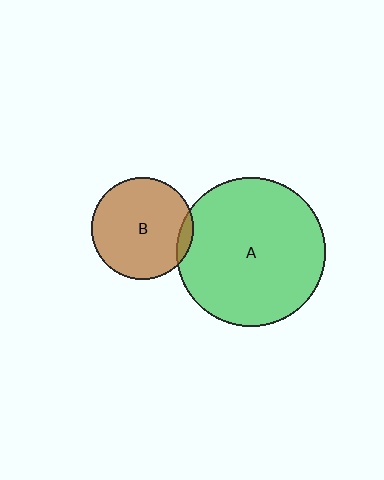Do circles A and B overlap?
Yes.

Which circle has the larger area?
Circle A (green).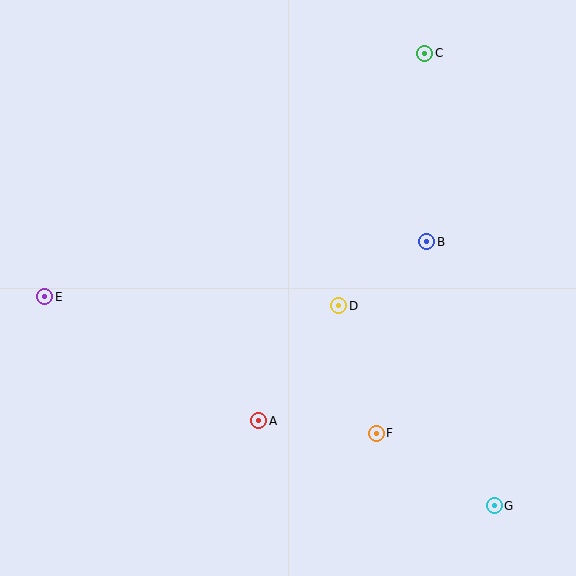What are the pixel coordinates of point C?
Point C is at (425, 53).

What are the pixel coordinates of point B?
Point B is at (427, 242).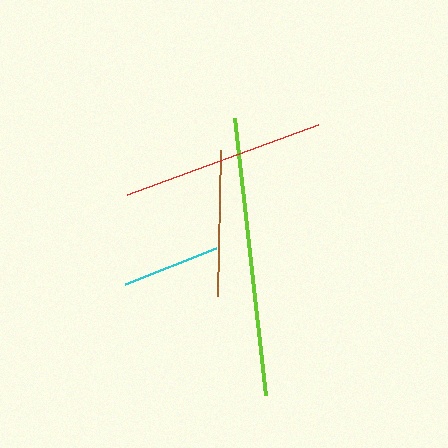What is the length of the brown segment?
The brown segment is approximately 146 pixels long.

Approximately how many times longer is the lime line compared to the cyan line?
The lime line is approximately 2.8 times the length of the cyan line.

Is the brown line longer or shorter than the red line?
The red line is longer than the brown line.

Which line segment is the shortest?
The cyan line is the shortest at approximately 99 pixels.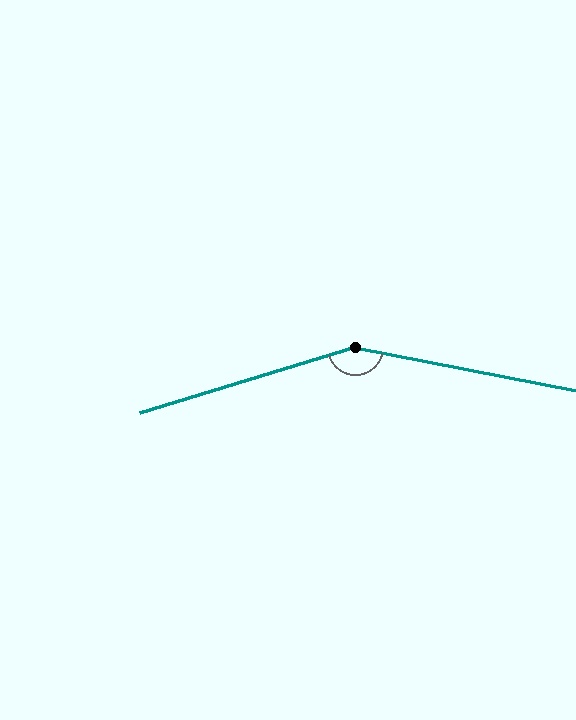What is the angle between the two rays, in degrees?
Approximately 152 degrees.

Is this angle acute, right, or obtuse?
It is obtuse.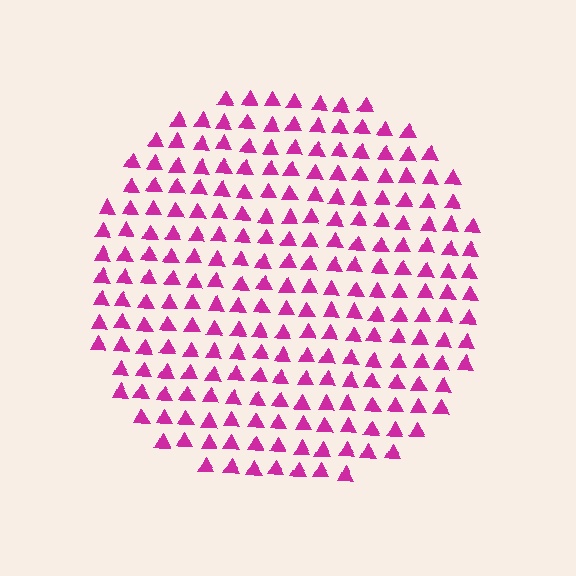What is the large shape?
The large shape is a circle.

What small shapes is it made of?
It is made of small triangles.